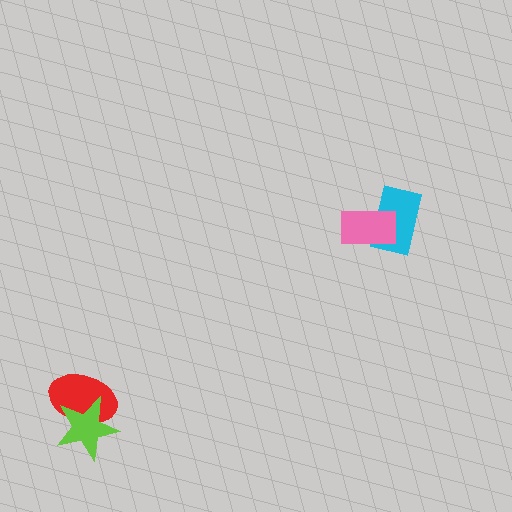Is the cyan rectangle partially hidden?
Yes, it is partially covered by another shape.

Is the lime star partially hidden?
No, no other shape covers it.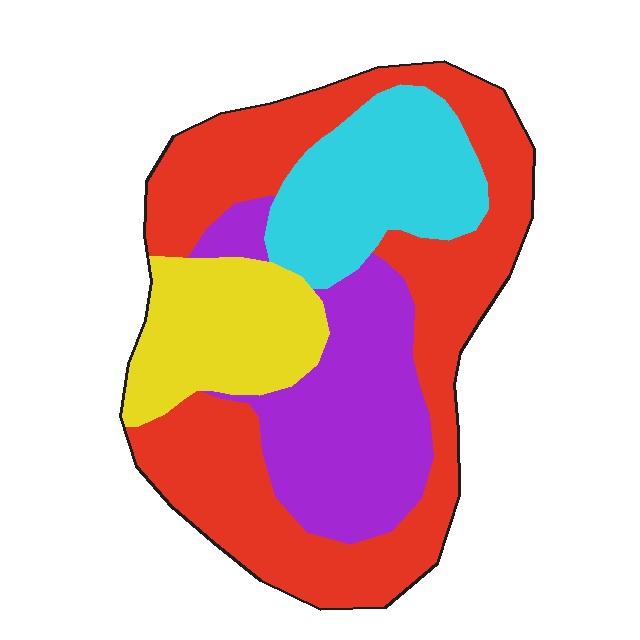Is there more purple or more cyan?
Purple.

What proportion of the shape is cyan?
Cyan takes up less than a quarter of the shape.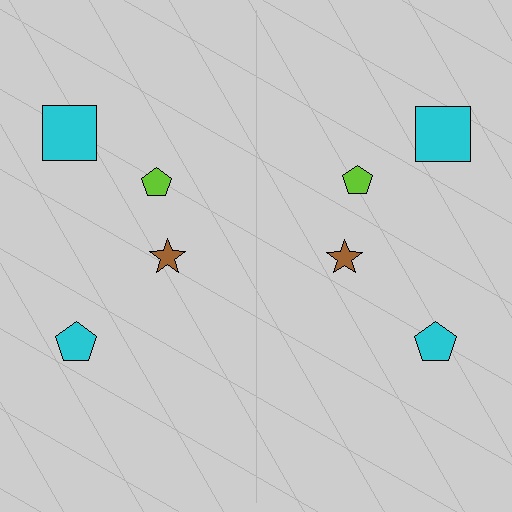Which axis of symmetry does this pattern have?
The pattern has a vertical axis of symmetry running through the center of the image.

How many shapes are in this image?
There are 8 shapes in this image.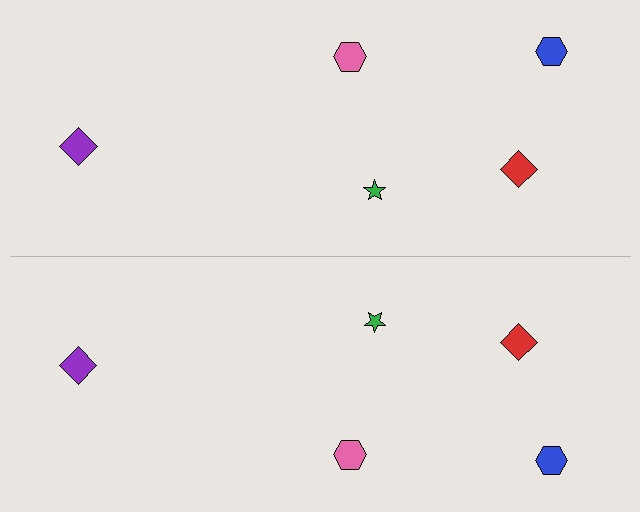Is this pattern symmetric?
Yes, this pattern has bilateral (reflection) symmetry.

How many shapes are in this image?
There are 10 shapes in this image.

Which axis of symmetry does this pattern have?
The pattern has a horizontal axis of symmetry running through the center of the image.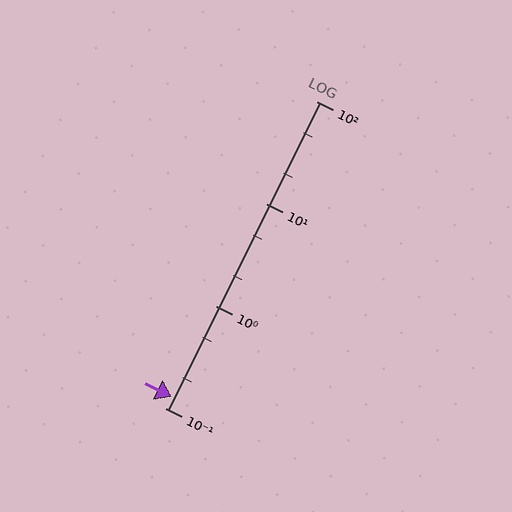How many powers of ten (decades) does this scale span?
The scale spans 3 decades, from 0.1 to 100.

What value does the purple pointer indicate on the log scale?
The pointer indicates approximately 0.13.